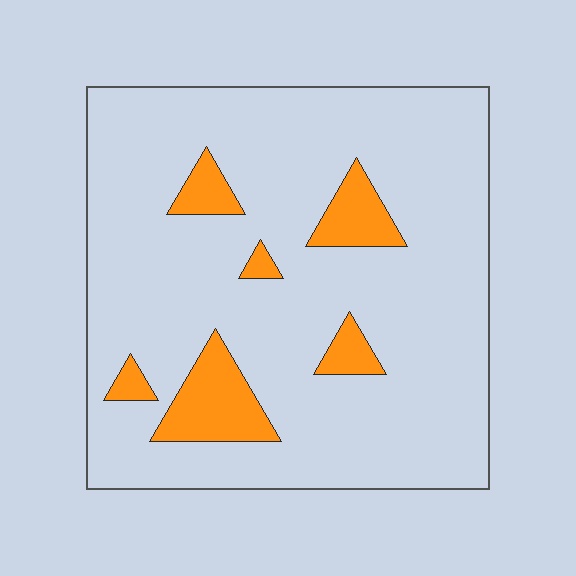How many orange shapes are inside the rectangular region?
6.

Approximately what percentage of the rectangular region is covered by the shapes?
Approximately 10%.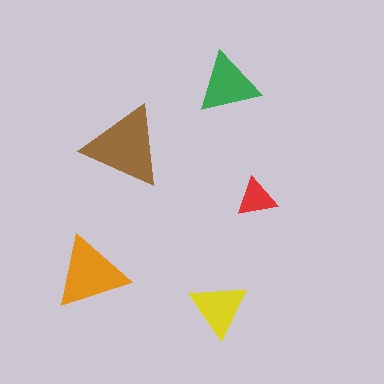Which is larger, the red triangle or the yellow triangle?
The yellow one.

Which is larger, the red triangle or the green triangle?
The green one.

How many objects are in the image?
There are 5 objects in the image.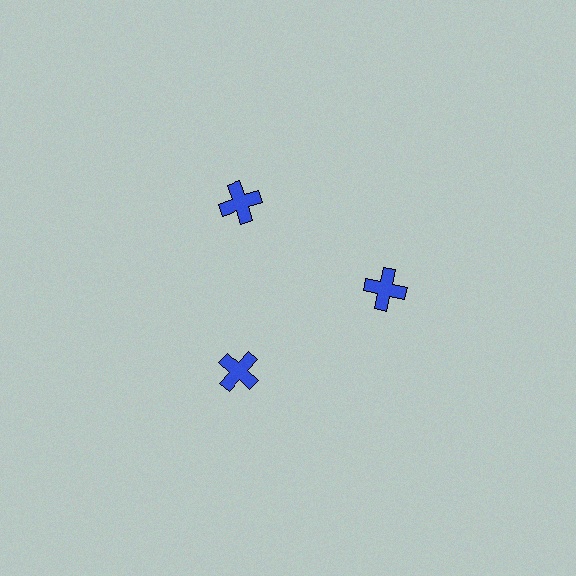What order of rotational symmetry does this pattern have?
This pattern has 3-fold rotational symmetry.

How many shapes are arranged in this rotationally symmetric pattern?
There are 3 shapes, arranged in 3 groups of 1.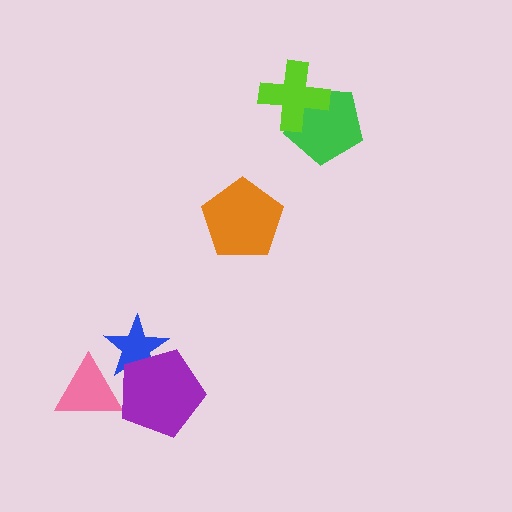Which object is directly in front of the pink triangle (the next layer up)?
The blue star is directly in front of the pink triangle.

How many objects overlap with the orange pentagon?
0 objects overlap with the orange pentagon.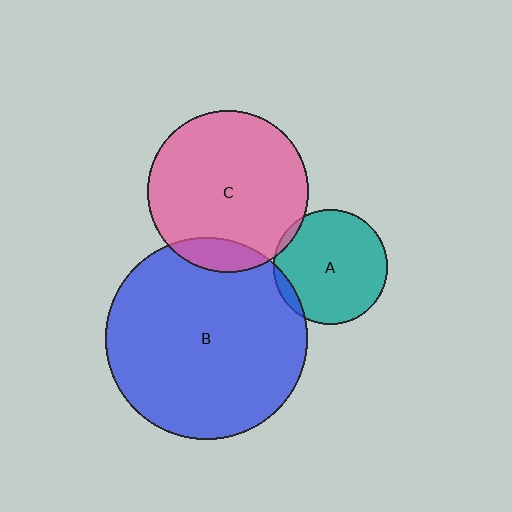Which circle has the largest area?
Circle B (blue).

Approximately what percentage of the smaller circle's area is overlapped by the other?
Approximately 5%.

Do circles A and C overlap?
Yes.